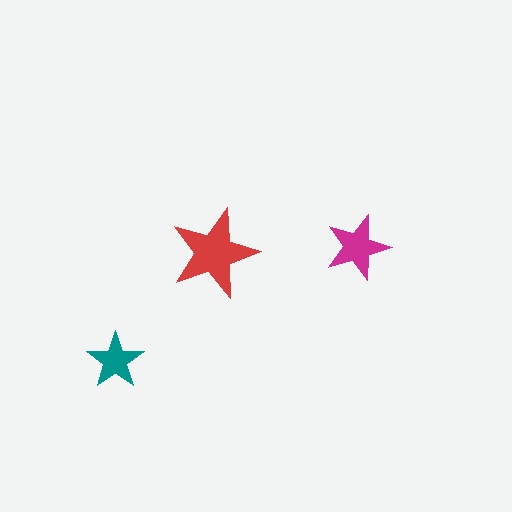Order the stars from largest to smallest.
the red one, the magenta one, the teal one.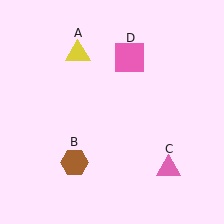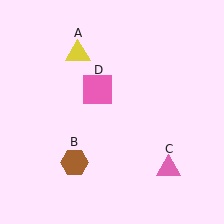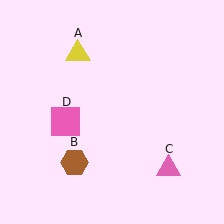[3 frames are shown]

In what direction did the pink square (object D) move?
The pink square (object D) moved down and to the left.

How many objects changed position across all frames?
1 object changed position: pink square (object D).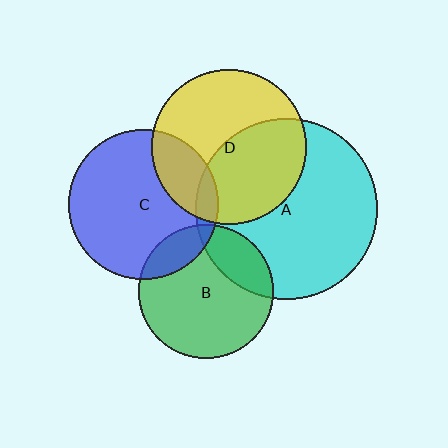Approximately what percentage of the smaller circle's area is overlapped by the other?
Approximately 20%.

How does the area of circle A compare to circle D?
Approximately 1.4 times.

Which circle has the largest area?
Circle A (cyan).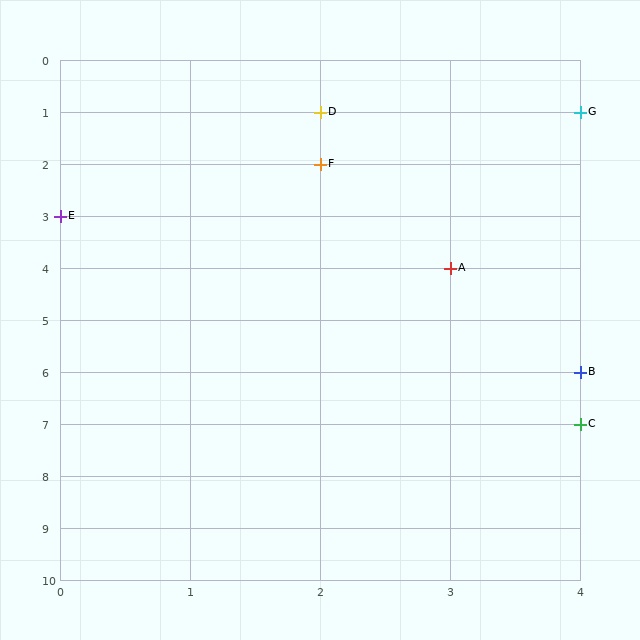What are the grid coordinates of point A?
Point A is at grid coordinates (3, 4).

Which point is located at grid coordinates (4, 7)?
Point C is at (4, 7).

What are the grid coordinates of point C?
Point C is at grid coordinates (4, 7).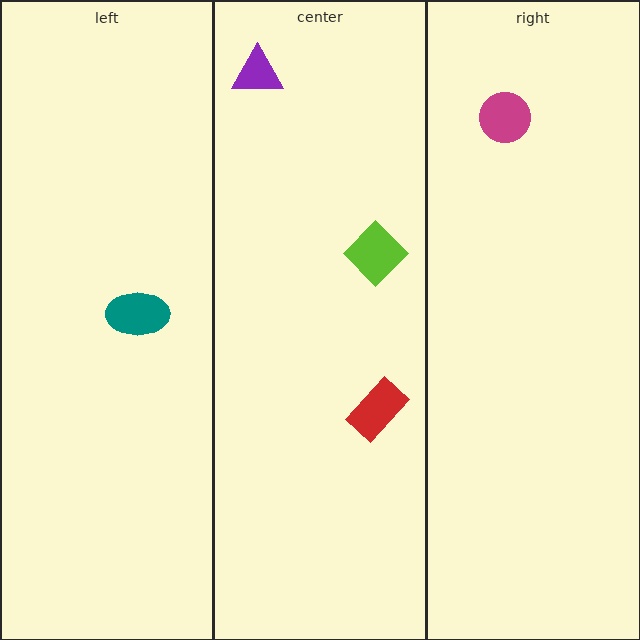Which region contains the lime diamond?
The center region.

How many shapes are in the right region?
1.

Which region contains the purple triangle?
The center region.